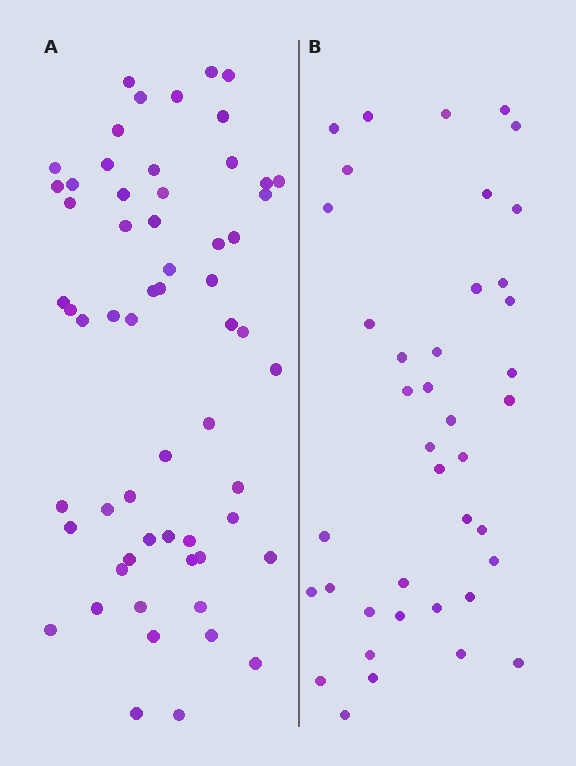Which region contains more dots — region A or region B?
Region A (the left region) has more dots.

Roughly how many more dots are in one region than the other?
Region A has approximately 20 more dots than region B.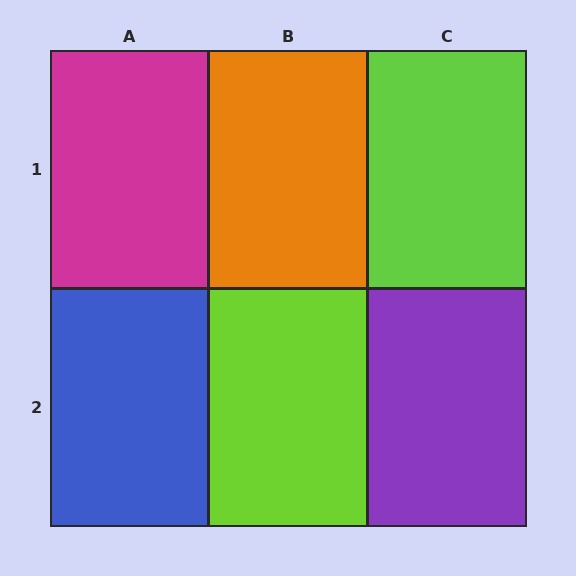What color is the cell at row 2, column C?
Purple.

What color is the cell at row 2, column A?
Blue.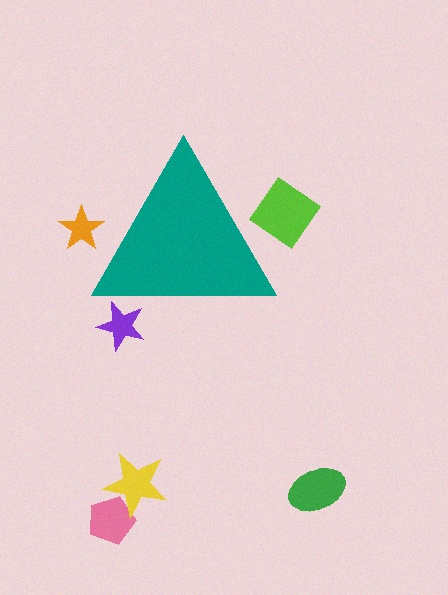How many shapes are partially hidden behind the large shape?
3 shapes are partially hidden.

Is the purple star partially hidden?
Yes, the purple star is partially hidden behind the teal triangle.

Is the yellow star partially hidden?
No, the yellow star is fully visible.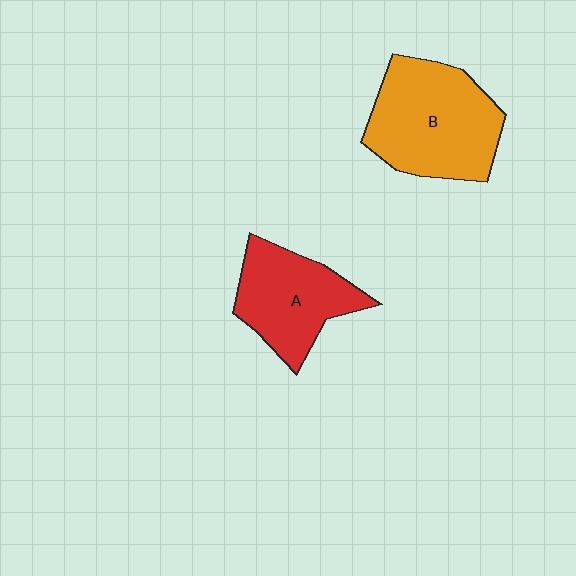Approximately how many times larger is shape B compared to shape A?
Approximately 1.3 times.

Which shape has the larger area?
Shape B (orange).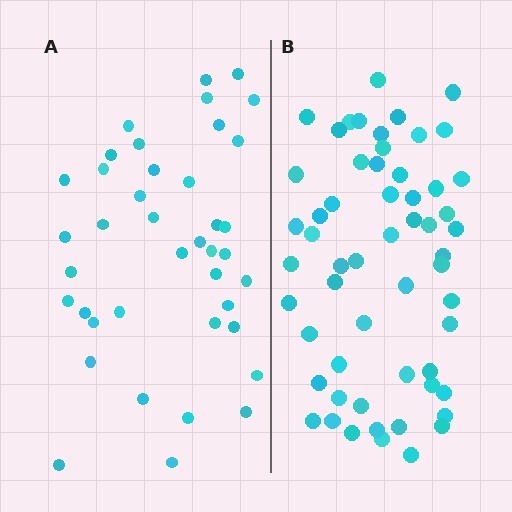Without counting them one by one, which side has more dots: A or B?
Region B (the right region) has more dots.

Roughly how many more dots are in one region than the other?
Region B has approximately 15 more dots than region A.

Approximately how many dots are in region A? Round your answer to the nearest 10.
About 40 dots.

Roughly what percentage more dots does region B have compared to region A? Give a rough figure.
About 40% more.